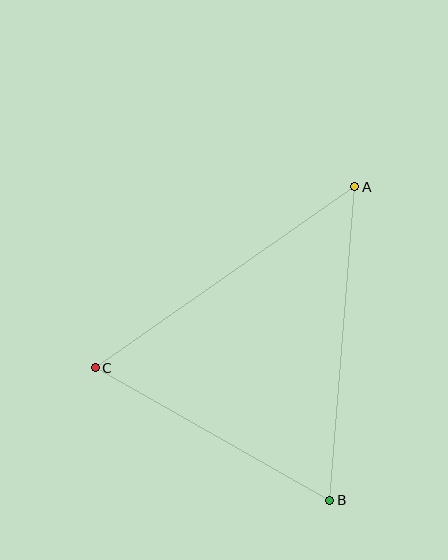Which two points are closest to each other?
Points B and C are closest to each other.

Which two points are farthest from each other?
Points A and C are farthest from each other.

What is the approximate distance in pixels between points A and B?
The distance between A and B is approximately 315 pixels.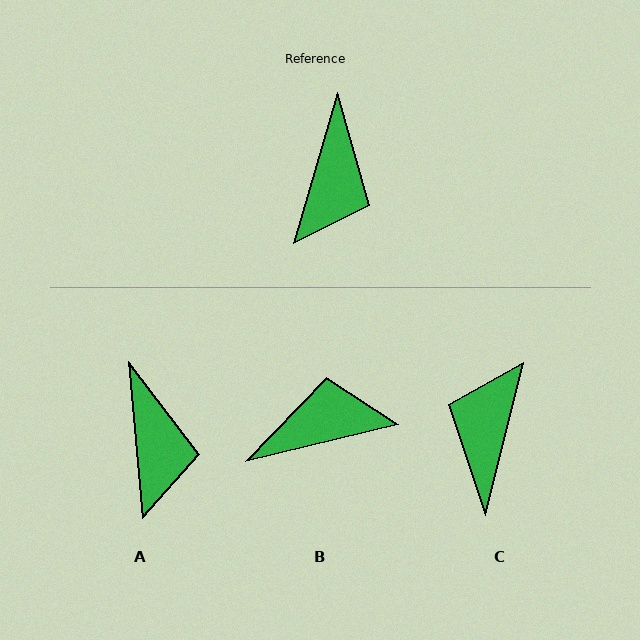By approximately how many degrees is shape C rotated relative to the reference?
Approximately 177 degrees clockwise.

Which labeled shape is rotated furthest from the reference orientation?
C, about 177 degrees away.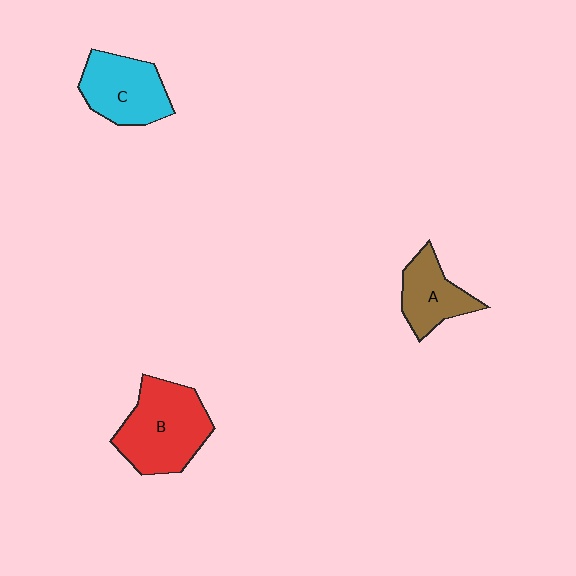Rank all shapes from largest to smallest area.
From largest to smallest: B (red), C (cyan), A (brown).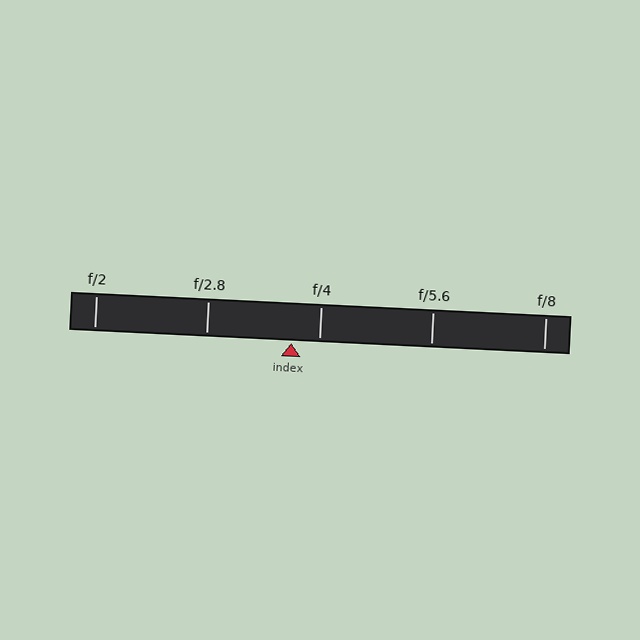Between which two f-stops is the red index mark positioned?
The index mark is between f/2.8 and f/4.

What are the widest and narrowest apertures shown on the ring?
The widest aperture shown is f/2 and the narrowest is f/8.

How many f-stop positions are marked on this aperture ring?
There are 5 f-stop positions marked.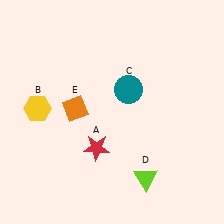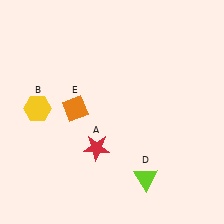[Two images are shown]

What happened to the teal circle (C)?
The teal circle (C) was removed in Image 2. It was in the top-right area of Image 1.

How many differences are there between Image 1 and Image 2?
There is 1 difference between the two images.